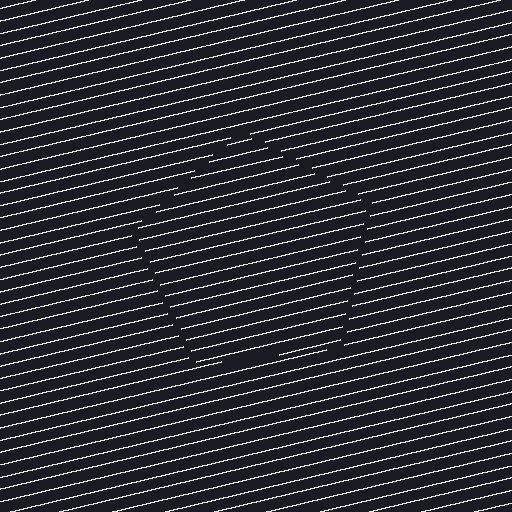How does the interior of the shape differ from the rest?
The interior of the shape contains the same grating, shifted by half a period — the contour is defined by the phase discontinuity where line-ends from the inner and outer gratings abut.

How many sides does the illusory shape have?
5 sides — the line-ends trace a pentagon.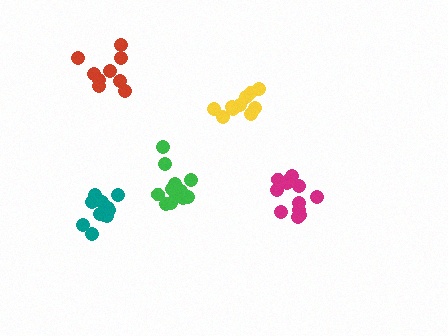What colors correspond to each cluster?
The clusters are colored: green, magenta, red, teal, yellow.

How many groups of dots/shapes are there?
There are 5 groups.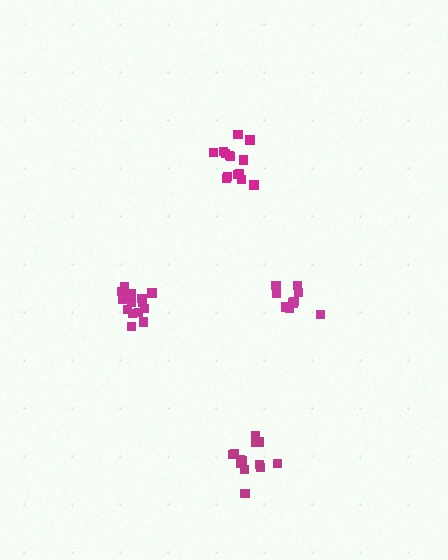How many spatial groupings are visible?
There are 4 spatial groupings.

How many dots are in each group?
Group 1: 14 dots, Group 2: 13 dots, Group 3: 15 dots, Group 4: 9 dots (51 total).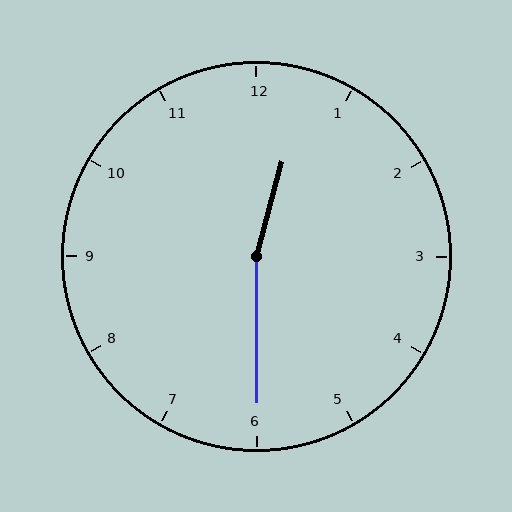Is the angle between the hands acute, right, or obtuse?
It is obtuse.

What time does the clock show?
12:30.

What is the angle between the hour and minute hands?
Approximately 165 degrees.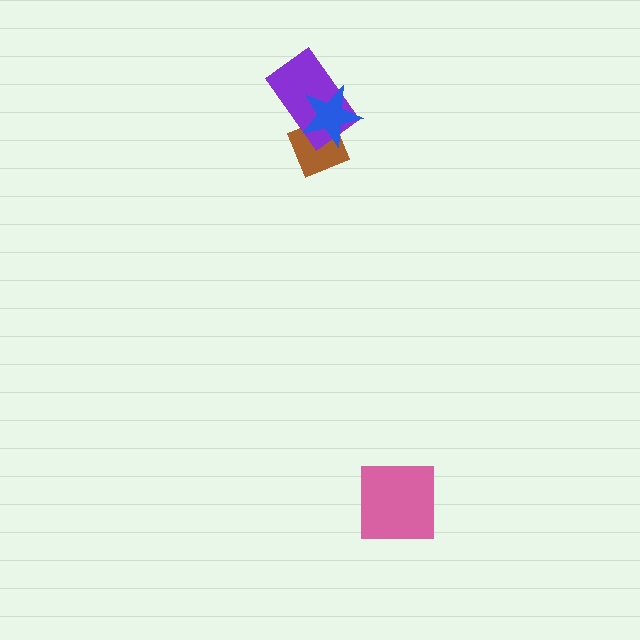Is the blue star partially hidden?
No, no other shape covers it.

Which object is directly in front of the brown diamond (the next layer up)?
The purple rectangle is directly in front of the brown diamond.